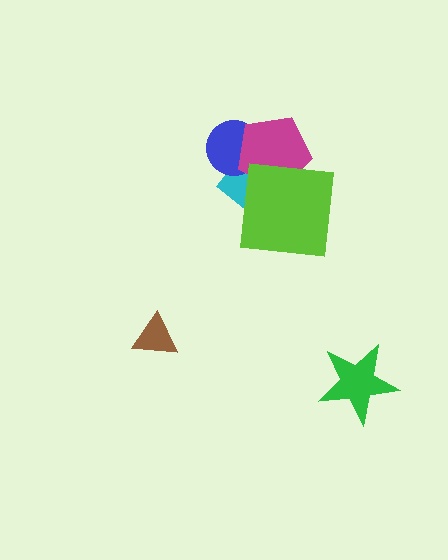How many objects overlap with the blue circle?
2 objects overlap with the blue circle.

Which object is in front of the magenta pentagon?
The lime square is in front of the magenta pentagon.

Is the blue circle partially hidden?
Yes, it is partially covered by another shape.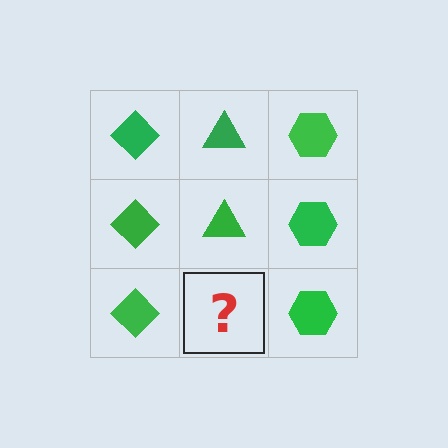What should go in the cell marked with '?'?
The missing cell should contain a green triangle.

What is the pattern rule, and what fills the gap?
The rule is that each column has a consistent shape. The gap should be filled with a green triangle.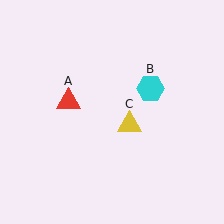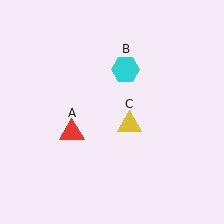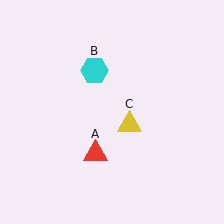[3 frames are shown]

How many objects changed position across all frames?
2 objects changed position: red triangle (object A), cyan hexagon (object B).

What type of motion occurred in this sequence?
The red triangle (object A), cyan hexagon (object B) rotated counterclockwise around the center of the scene.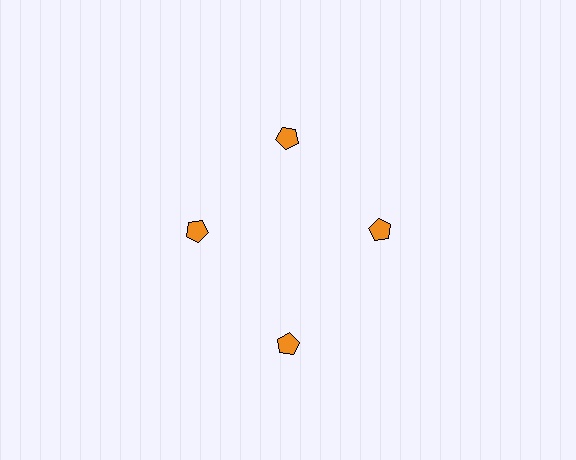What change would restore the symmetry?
The symmetry would be restored by moving it inward, back onto the ring so that all 4 pentagons sit at equal angles and equal distance from the center.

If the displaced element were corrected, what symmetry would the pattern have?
It would have 4-fold rotational symmetry — the pattern would map onto itself every 90 degrees.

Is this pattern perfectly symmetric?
No. The 4 orange pentagons are arranged in a ring, but one element near the 6 o'clock position is pushed outward from the center, breaking the 4-fold rotational symmetry.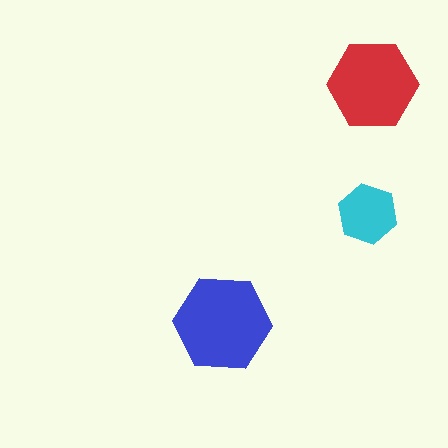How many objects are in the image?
There are 3 objects in the image.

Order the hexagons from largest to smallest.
the blue one, the red one, the cyan one.